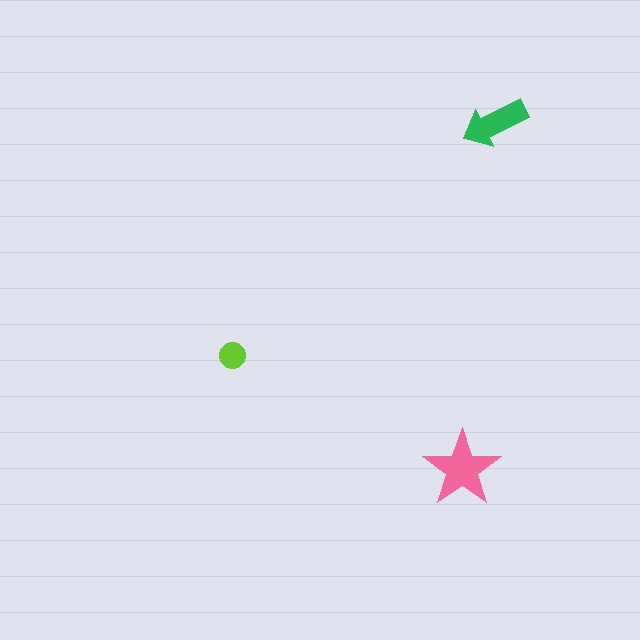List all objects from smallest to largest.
The lime circle, the green arrow, the pink star.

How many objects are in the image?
There are 3 objects in the image.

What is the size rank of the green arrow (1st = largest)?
2nd.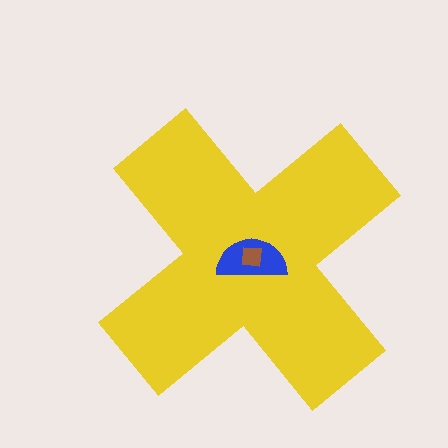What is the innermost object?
The brown square.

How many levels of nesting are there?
3.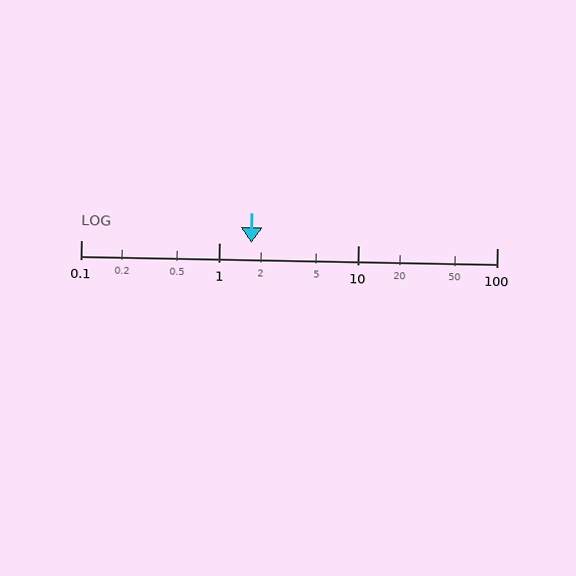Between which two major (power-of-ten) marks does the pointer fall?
The pointer is between 1 and 10.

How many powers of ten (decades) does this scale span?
The scale spans 3 decades, from 0.1 to 100.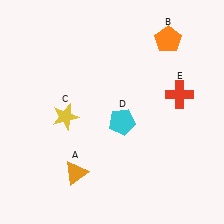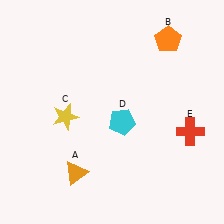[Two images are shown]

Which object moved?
The red cross (E) moved down.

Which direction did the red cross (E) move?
The red cross (E) moved down.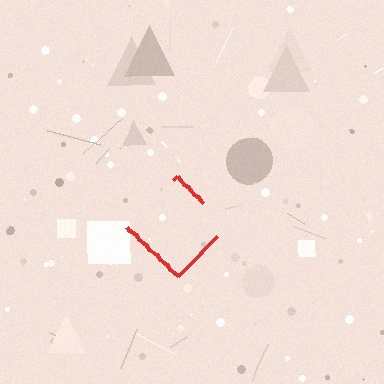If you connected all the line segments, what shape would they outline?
They would outline a diamond.